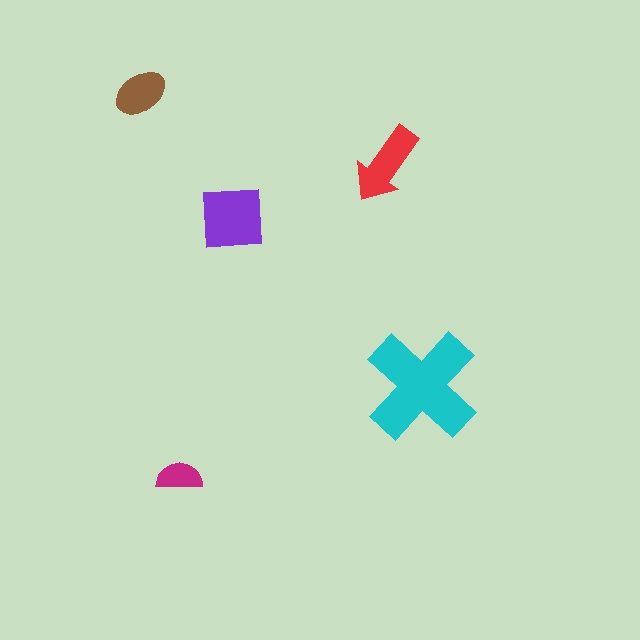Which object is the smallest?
The magenta semicircle.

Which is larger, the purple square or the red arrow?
The purple square.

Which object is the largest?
The cyan cross.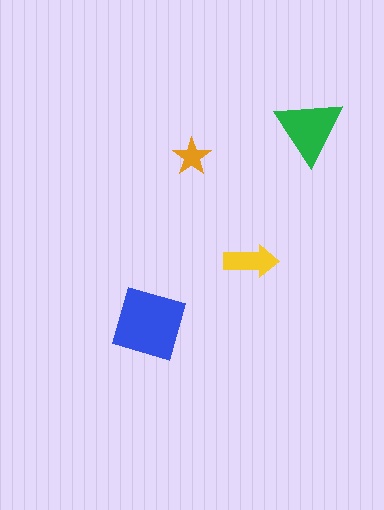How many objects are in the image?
There are 4 objects in the image.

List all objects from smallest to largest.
The orange star, the yellow arrow, the green triangle, the blue diamond.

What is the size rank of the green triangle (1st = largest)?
2nd.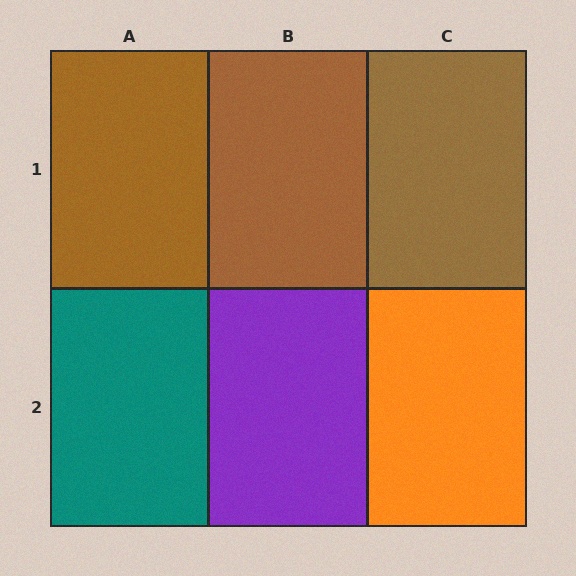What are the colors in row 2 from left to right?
Teal, purple, orange.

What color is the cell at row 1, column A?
Brown.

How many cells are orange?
1 cell is orange.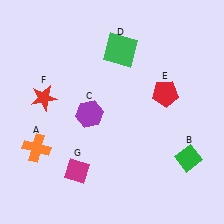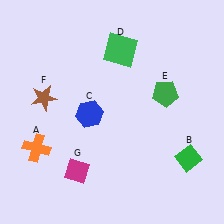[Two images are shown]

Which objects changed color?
C changed from purple to blue. E changed from red to green. F changed from red to brown.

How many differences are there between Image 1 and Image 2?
There are 3 differences between the two images.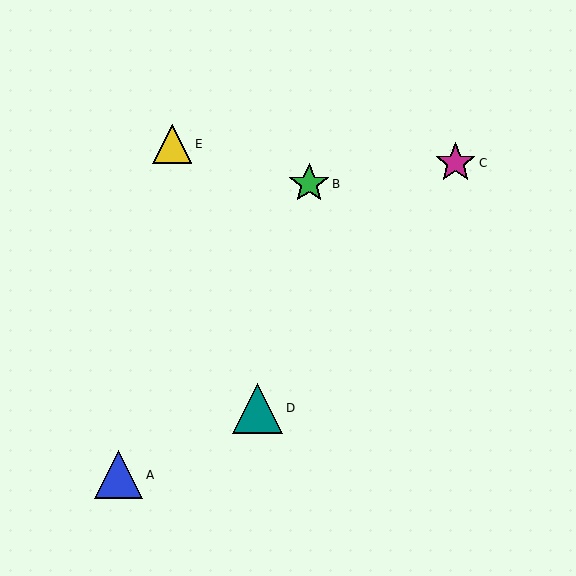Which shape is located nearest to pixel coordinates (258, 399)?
The teal triangle (labeled D) at (258, 408) is nearest to that location.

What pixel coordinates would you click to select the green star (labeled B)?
Click at (309, 184) to select the green star B.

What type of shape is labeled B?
Shape B is a green star.